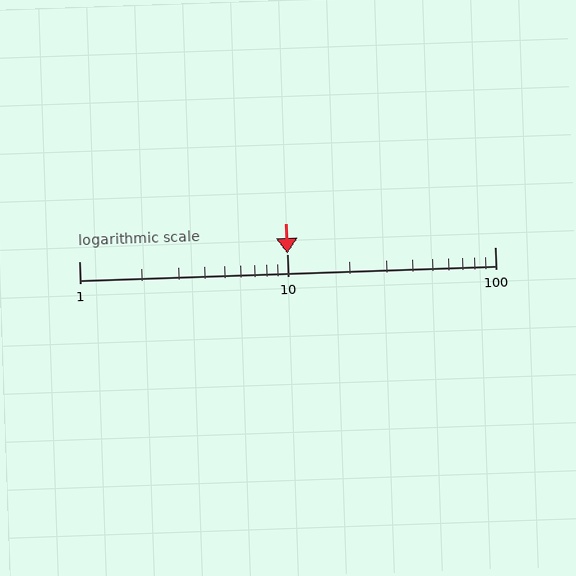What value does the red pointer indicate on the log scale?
The pointer indicates approximately 10.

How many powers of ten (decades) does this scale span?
The scale spans 2 decades, from 1 to 100.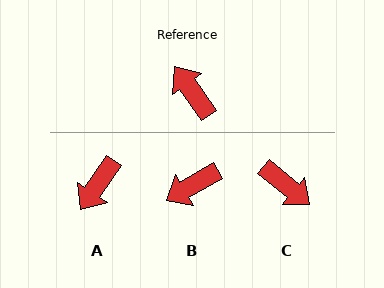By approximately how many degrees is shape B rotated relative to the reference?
Approximately 85 degrees counter-clockwise.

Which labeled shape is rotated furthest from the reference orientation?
C, about 165 degrees away.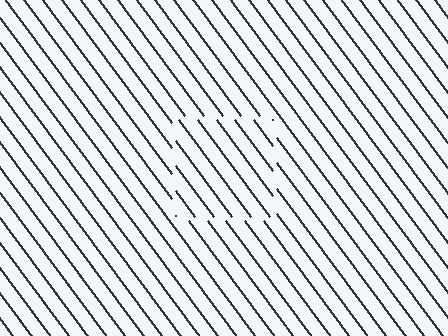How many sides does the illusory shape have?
4 sides — the line-ends trace a square.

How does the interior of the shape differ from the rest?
The interior of the shape contains the same grating, shifted by half a period — the contour is defined by the phase discontinuity where line-ends from the inner and outer gratings abut.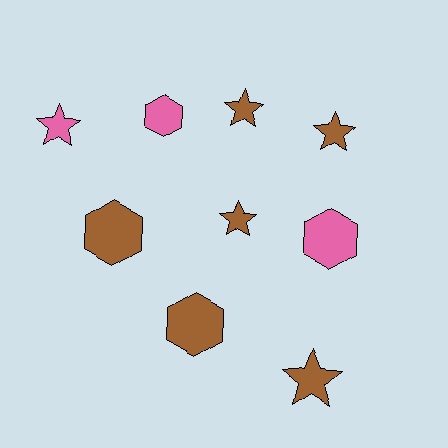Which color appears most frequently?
Brown, with 6 objects.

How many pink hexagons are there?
There are 2 pink hexagons.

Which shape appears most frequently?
Star, with 5 objects.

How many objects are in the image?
There are 9 objects.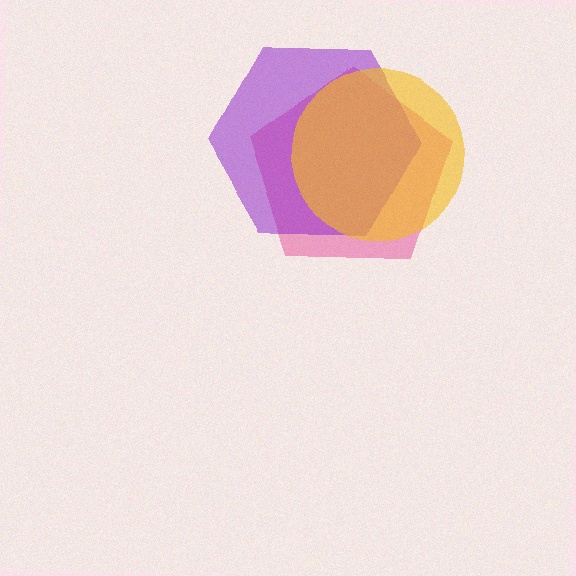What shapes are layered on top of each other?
The layered shapes are: a pink pentagon, a purple hexagon, a yellow circle.